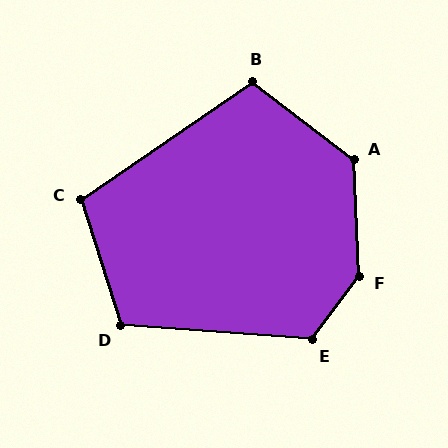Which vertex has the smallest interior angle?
C, at approximately 107 degrees.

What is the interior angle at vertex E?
Approximately 123 degrees (obtuse).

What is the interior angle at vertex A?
Approximately 130 degrees (obtuse).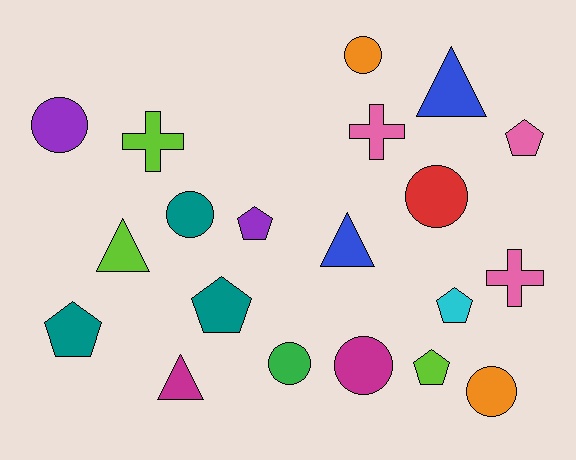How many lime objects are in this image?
There are 3 lime objects.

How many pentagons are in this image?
There are 6 pentagons.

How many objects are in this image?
There are 20 objects.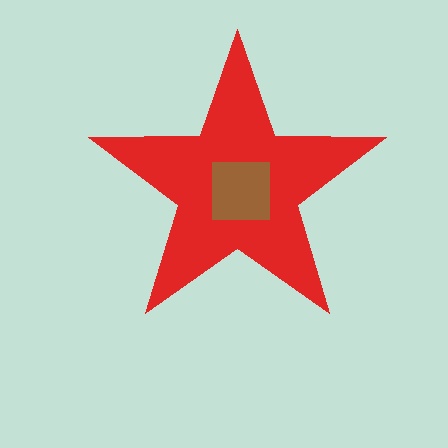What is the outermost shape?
The red star.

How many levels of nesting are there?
2.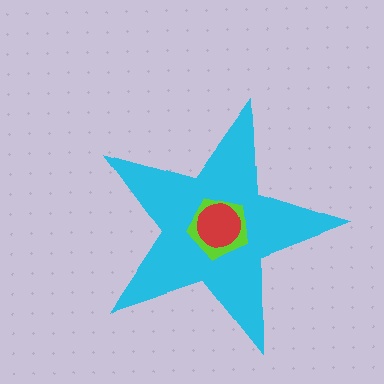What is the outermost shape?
The cyan star.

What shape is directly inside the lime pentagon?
The red circle.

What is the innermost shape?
The red circle.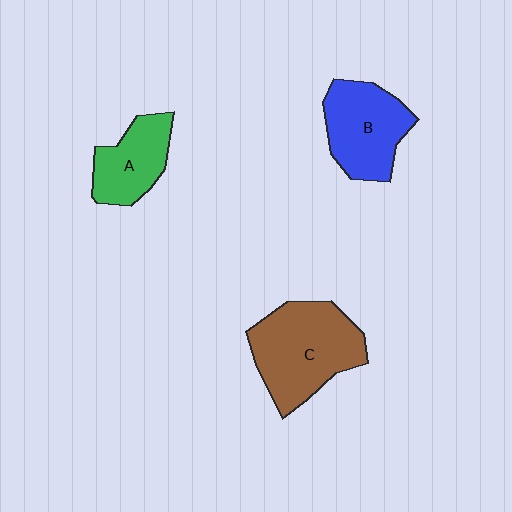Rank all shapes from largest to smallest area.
From largest to smallest: C (brown), B (blue), A (green).